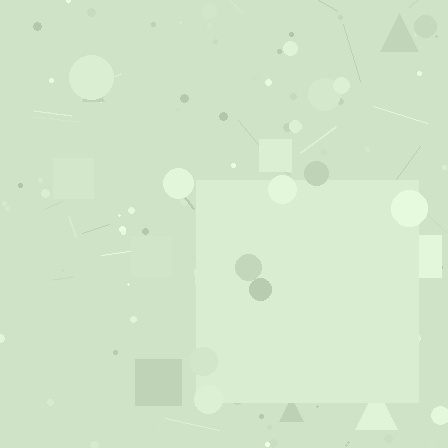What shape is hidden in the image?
A square is hidden in the image.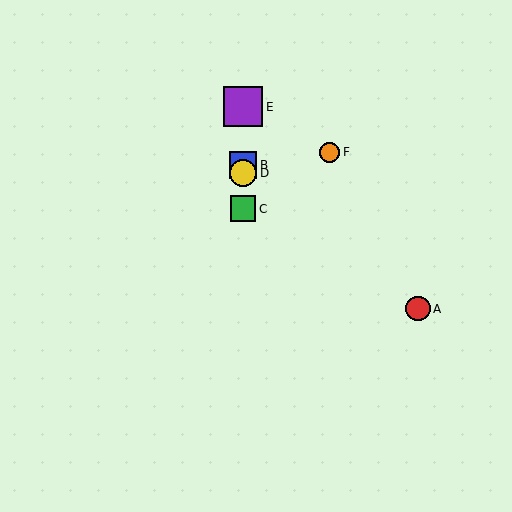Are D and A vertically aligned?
No, D is at x≈243 and A is at x≈418.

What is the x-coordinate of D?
Object D is at x≈243.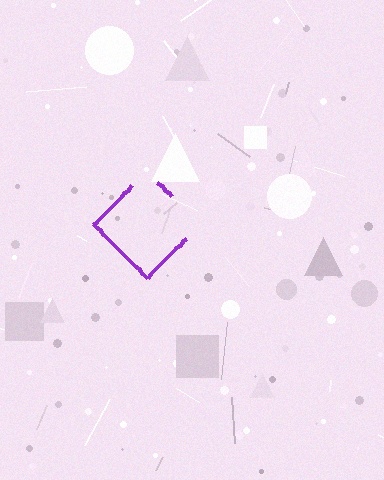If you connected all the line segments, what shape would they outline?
They would outline a diamond.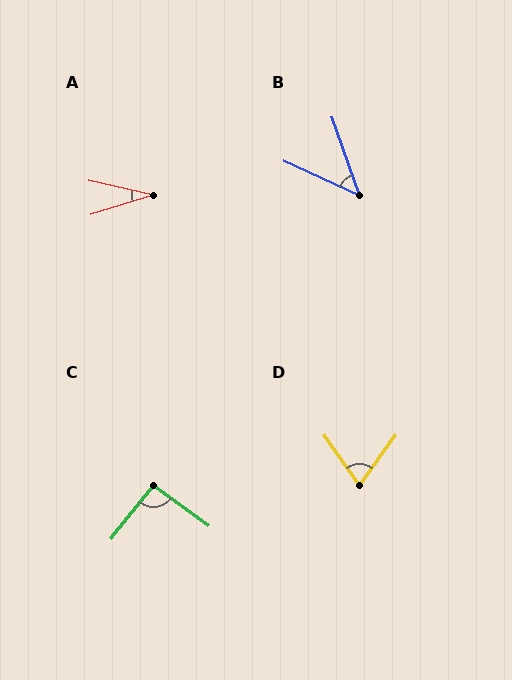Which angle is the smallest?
A, at approximately 30 degrees.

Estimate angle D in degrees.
Approximately 71 degrees.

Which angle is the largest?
C, at approximately 93 degrees.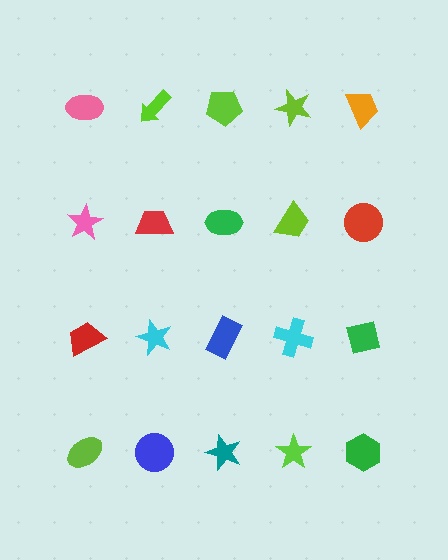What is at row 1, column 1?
A pink ellipse.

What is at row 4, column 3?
A teal star.